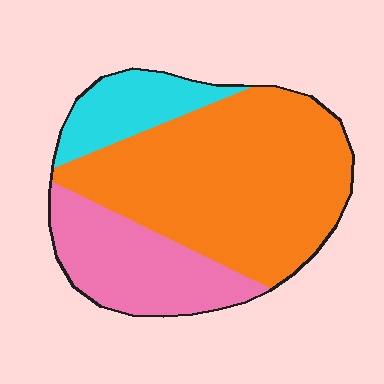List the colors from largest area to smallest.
From largest to smallest: orange, pink, cyan.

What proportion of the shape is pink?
Pink covers 25% of the shape.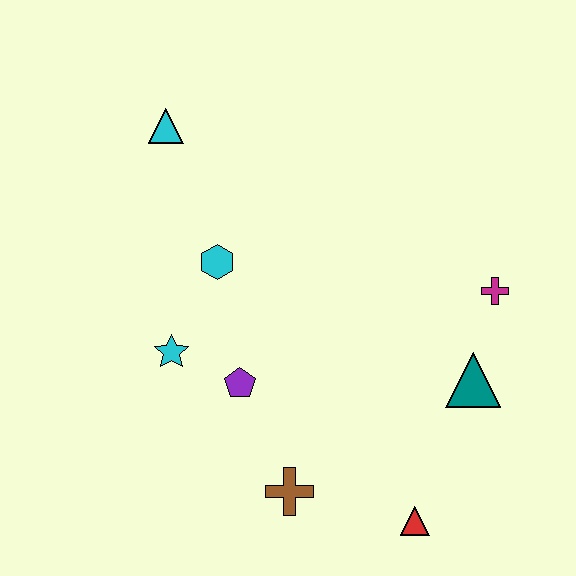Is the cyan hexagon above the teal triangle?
Yes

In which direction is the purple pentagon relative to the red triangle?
The purple pentagon is to the left of the red triangle.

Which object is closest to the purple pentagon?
The cyan star is closest to the purple pentagon.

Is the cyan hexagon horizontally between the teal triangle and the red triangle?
No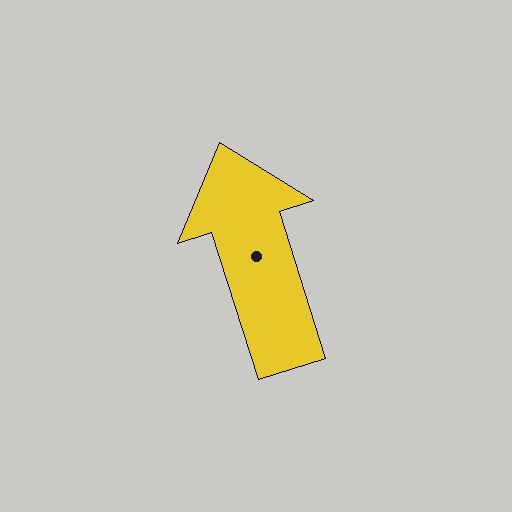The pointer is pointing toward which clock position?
Roughly 11 o'clock.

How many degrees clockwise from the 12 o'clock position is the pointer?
Approximately 342 degrees.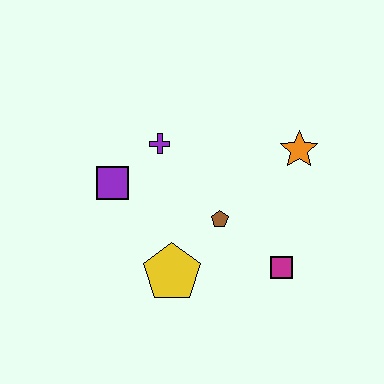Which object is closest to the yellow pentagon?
The brown pentagon is closest to the yellow pentagon.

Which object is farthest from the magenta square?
The purple square is farthest from the magenta square.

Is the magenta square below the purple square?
Yes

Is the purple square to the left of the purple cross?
Yes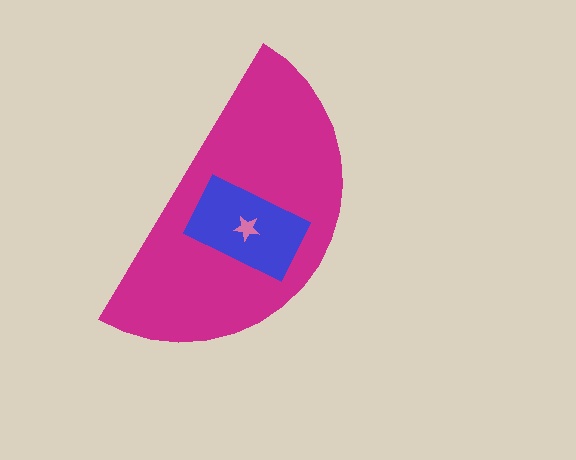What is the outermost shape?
The magenta semicircle.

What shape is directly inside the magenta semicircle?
The blue rectangle.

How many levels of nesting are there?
3.